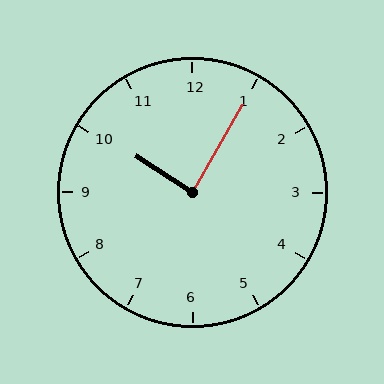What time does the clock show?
10:05.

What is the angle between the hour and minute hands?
Approximately 88 degrees.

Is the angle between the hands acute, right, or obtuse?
It is right.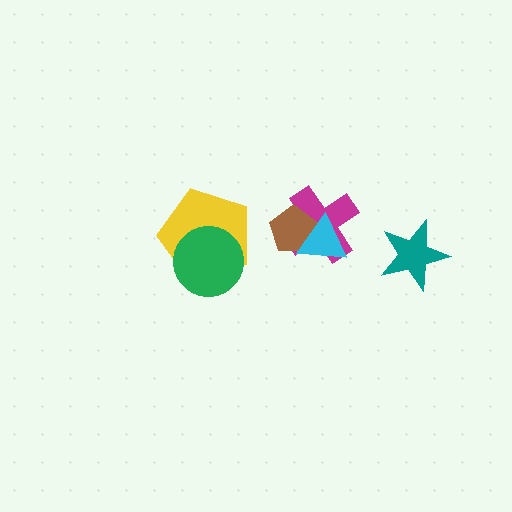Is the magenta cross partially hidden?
Yes, it is partially covered by another shape.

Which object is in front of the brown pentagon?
The cyan triangle is in front of the brown pentagon.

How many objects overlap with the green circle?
1 object overlaps with the green circle.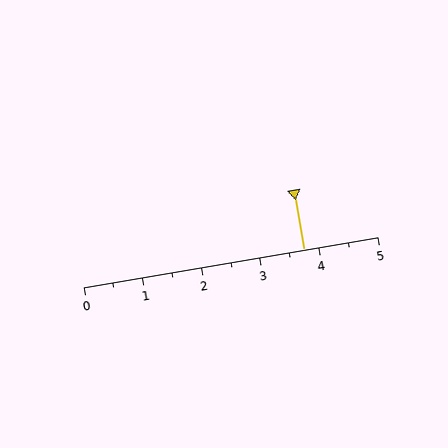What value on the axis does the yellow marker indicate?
The marker indicates approximately 3.8.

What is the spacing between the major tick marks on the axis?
The major ticks are spaced 1 apart.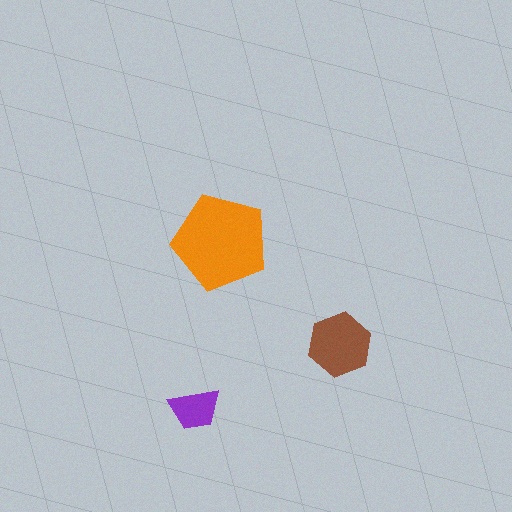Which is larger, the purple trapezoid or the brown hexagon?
The brown hexagon.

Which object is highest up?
The orange pentagon is topmost.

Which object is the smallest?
The purple trapezoid.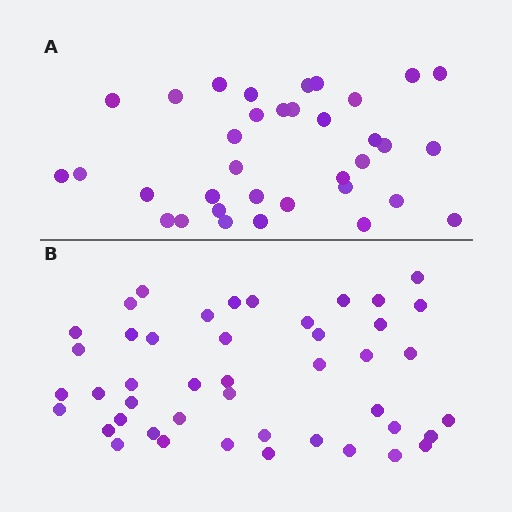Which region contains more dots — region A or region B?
Region B (the bottom region) has more dots.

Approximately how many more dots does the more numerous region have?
Region B has roughly 10 or so more dots than region A.